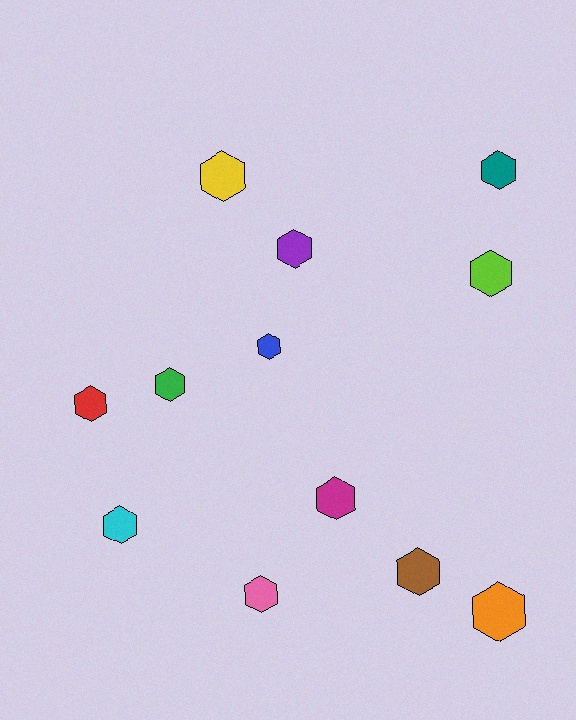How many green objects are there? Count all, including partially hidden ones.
There is 1 green object.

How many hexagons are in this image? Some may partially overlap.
There are 12 hexagons.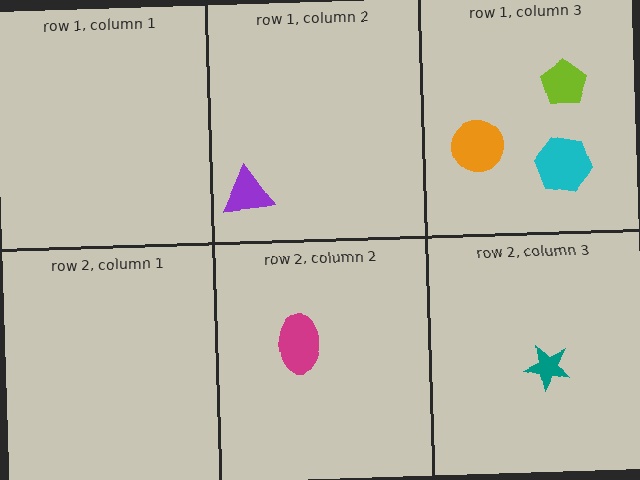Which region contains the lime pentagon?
The row 1, column 3 region.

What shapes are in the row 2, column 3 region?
The teal star.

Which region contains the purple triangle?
The row 1, column 2 region.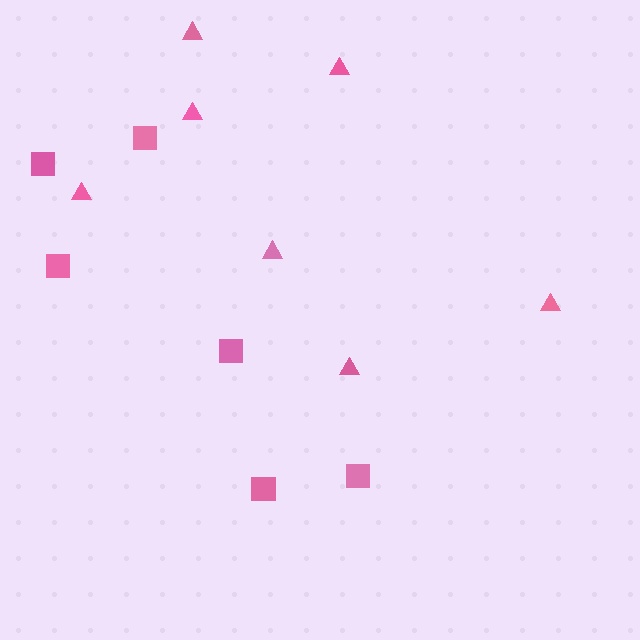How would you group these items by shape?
There are 2 groups: one group of triangles (7) and one group of squares (6).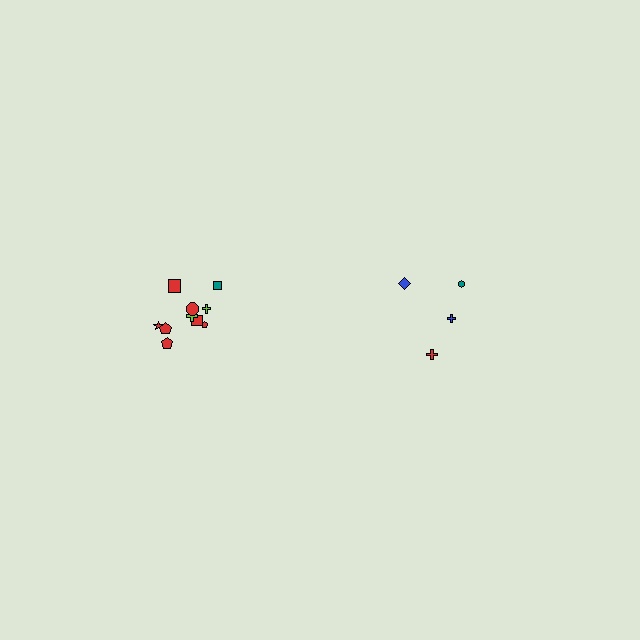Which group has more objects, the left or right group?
The left group.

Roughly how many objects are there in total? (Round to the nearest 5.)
Roughly 15 objects in total.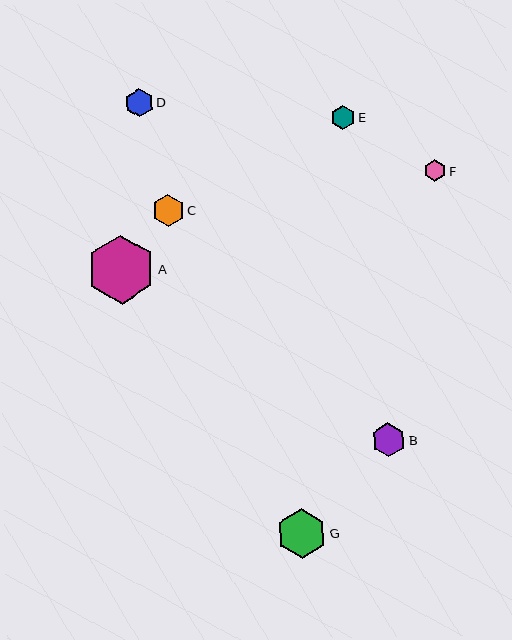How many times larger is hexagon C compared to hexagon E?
Hexagon C is approximately 1.3 times the size of hexagon E.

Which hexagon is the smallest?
Hexagon F is the smallest with a size of approximately 22 pixels.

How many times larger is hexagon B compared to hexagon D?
Hexagon B is approximately 1.2 times the size of hexagon D.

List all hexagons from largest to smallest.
From largest to smallest: A, G, B, C, D, E, F.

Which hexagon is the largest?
Hexagon A is the largest with a size of approximately 69 pixels.